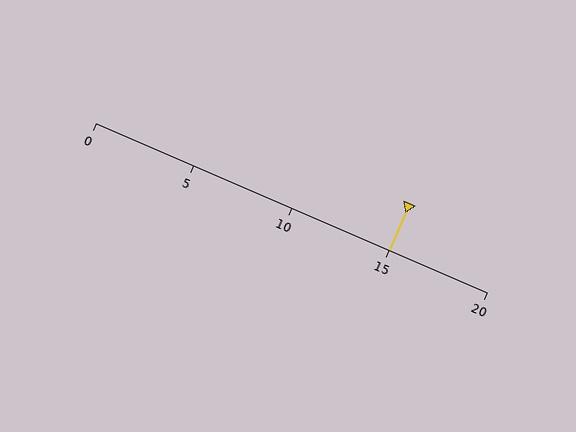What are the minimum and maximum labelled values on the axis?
The axis runs from 0 to 20.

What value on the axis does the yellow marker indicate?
The marker indicates approximately 15.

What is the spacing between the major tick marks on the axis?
The major ticks are spaced 5 apart.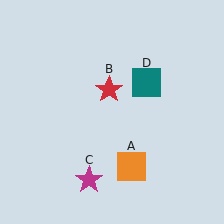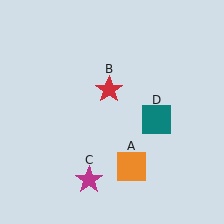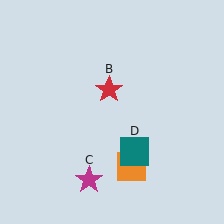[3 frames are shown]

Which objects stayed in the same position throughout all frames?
Orange square (object A) and red star (object B) and magenta star (object C) remained stationary.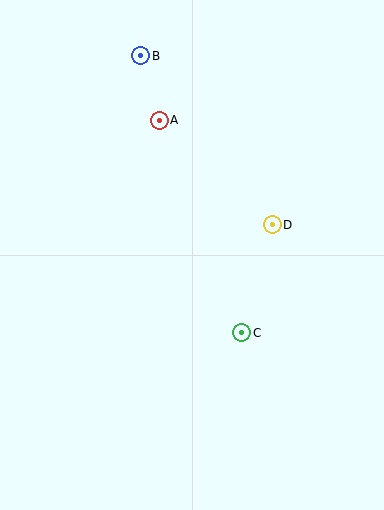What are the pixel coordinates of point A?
Point A is at (159, 120).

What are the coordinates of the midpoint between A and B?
The midpoint between A and B is at (150, 88).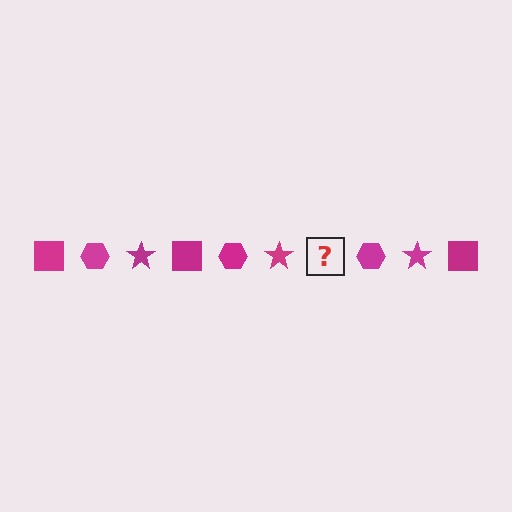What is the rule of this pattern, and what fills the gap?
The rule is that the pattern cycles through square, hexagon, star shapes in magenta. The gap should be filled with a magenta square.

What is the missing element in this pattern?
The missing element is a magenta square.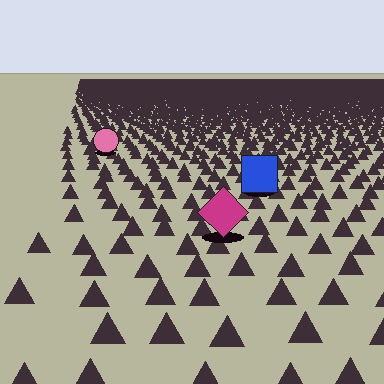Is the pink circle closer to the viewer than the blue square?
No. The blue square is closer — you can tell from the texture gradient: the ground texture is coarser near it.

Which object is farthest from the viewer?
The pink circle is farthest from the viewer. It appears smaller and the ground texture around it is denser.